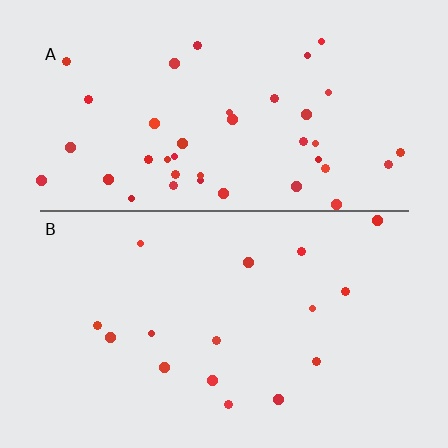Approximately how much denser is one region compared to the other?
Approximately 2.6× — region A over region B.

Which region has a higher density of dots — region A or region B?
A (the top).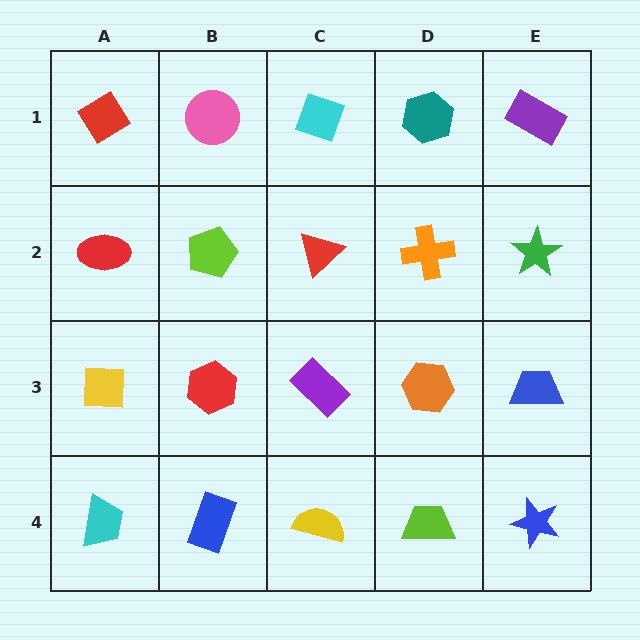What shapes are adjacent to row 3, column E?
A green star (row 2, column E), a blue star (row 4, column E), an orange hexagon (row 3, column D).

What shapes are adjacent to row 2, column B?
A pink circle (row 1, column B), a red hexagon (row 3, column B), a red ellipse (row 2, column A), a red triangle (row 2, column C).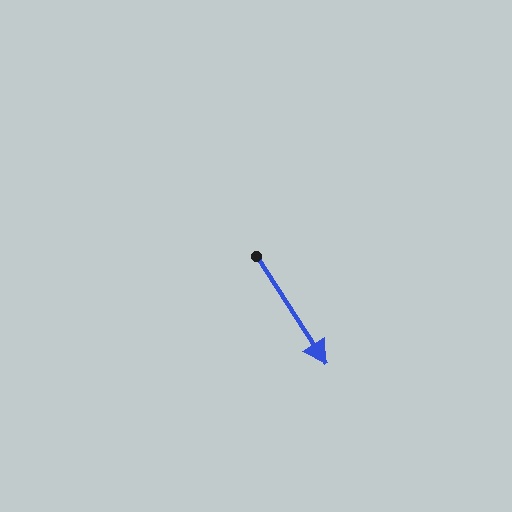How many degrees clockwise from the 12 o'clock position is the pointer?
Approximately 147 degrees.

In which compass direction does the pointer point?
Southeast.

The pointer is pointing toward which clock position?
Roughly 5 o'clock.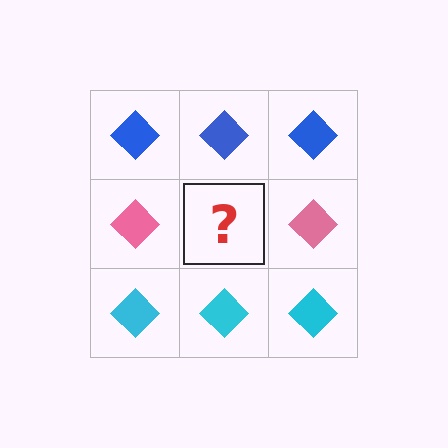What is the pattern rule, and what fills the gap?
The rule is that each row has a consistent color. The gap should be filled with a pink diamond.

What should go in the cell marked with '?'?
The missing cell should contain a pink diamond.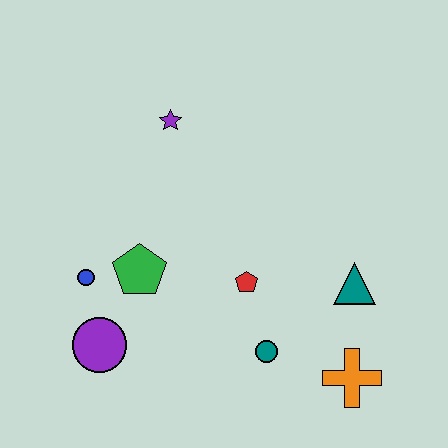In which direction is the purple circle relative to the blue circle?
The purple circle is below the blue circle.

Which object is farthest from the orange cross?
The purple star is farthest from the orange cross.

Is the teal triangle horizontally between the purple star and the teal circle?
No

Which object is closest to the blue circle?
The green pentagon is closest to the blue circle.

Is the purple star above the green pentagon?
Yes